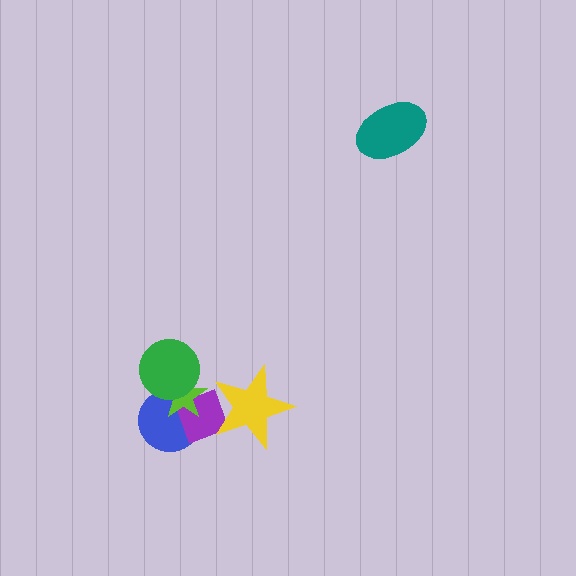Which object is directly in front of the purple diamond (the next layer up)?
The yellow star is directly in front of the purple diamond.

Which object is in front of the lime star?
The green circle is in front of the lime star.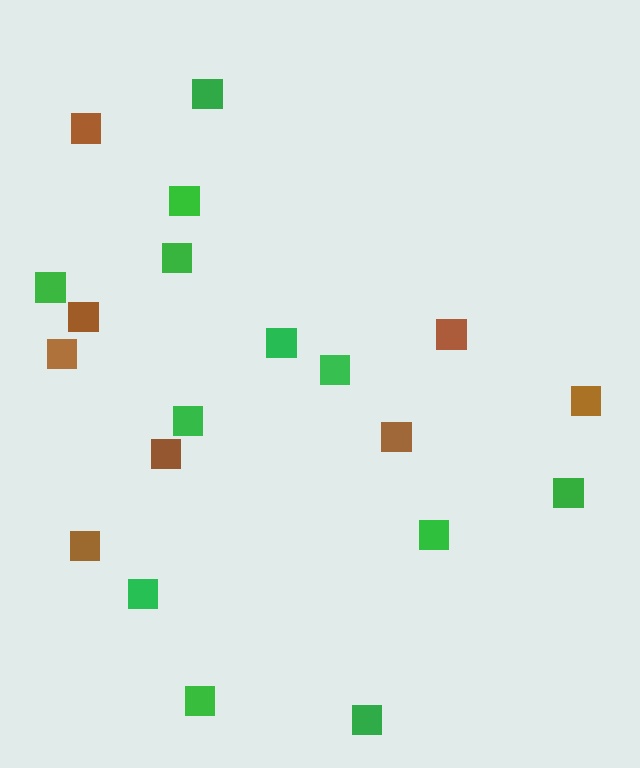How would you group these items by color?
There are 2 groups: one group of brown squares (8) and one group of green squares (12).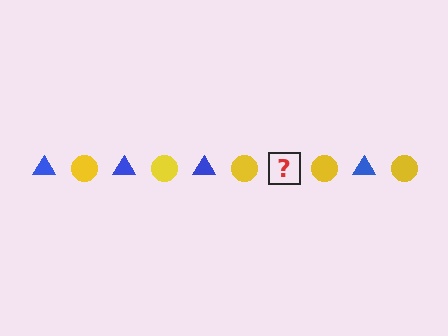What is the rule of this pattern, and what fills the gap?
The rule is that the pattern alternates between blue triangle and yellow circle. The gap should be filled with a blue triangle.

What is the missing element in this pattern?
The missing element is a blue triangle.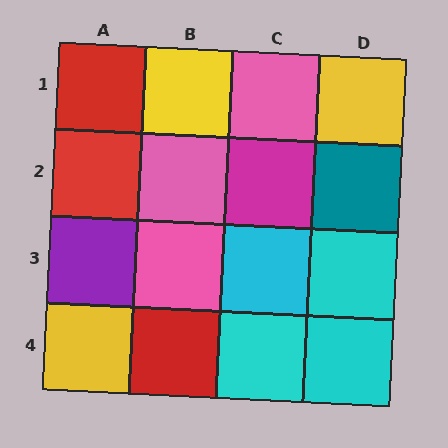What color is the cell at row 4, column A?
Yellow.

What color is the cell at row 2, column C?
Magenta.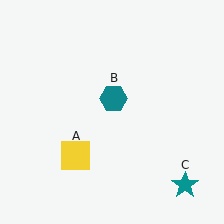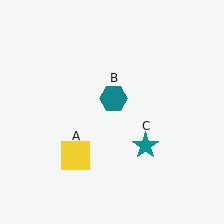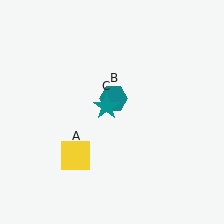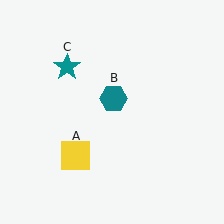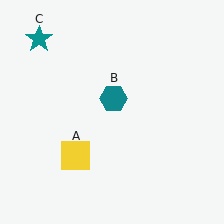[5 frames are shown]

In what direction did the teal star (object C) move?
The teal star (object C) moved up and to the left.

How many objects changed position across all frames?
1 object changed position: teal star (object C).